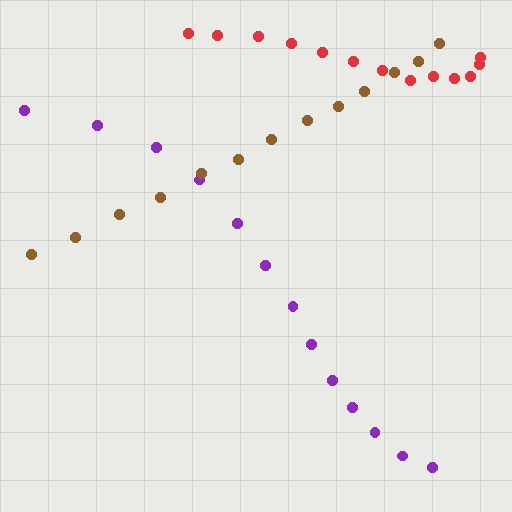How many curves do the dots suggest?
There are 3 distinct paths.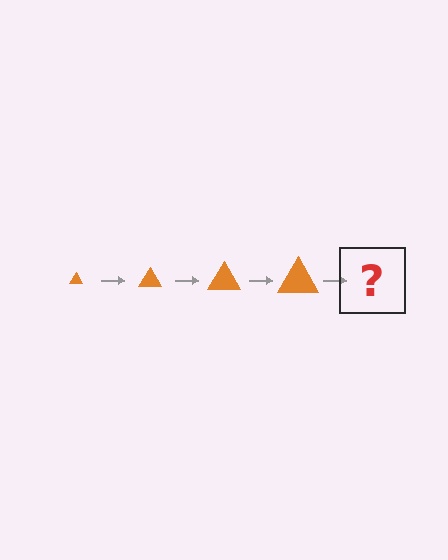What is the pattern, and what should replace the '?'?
The pattern is that the triangle gets progressively larger each step. The '?' should be an orange triangle, larger than the previous one.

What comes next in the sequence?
The next element should be an orange triangle, larger than the previous one.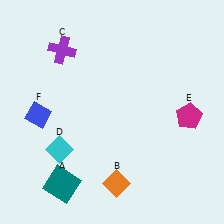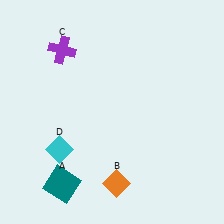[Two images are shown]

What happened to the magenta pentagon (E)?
The magenta pentagon (E) was removed in Image 2. It was in the bottom-right area of Image 1.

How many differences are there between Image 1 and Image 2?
There are 2 differences between the two images.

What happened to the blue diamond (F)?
The blue diamond (F) was removed in Image 2. It was in the bottom-left area of Image 1.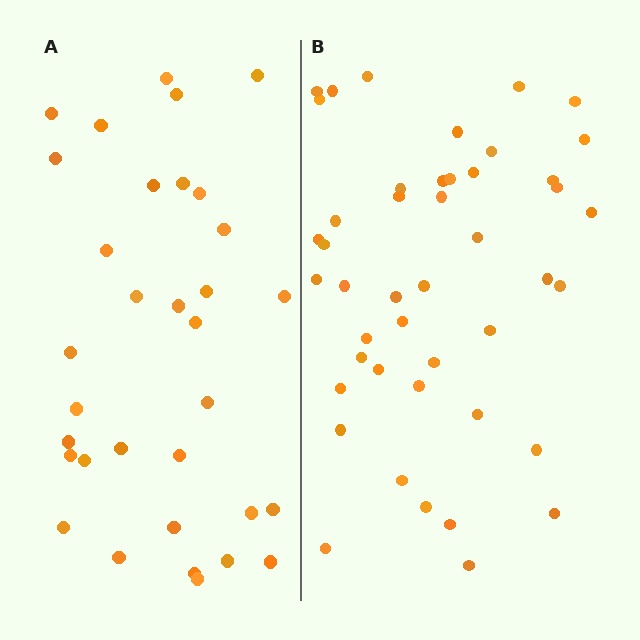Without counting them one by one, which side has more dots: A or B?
Region B (the right region) has more dots.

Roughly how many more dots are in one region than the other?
Region B has roughly 12 or so more dots than region A.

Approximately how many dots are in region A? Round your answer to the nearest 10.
About 30 dots. (The exact count is 33, which rounds to 30.)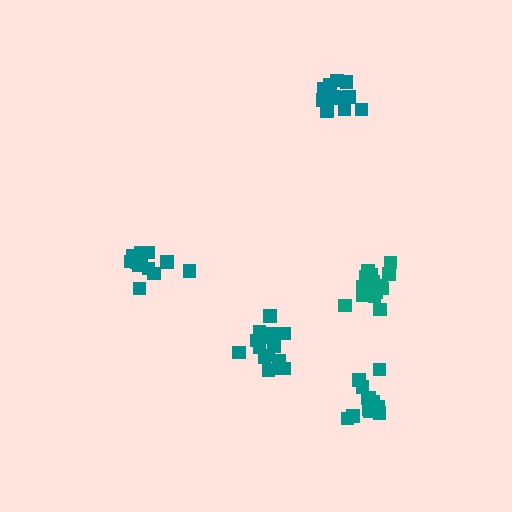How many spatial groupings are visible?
There are 5 spatial groupings.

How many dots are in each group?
Group 1: 18 dots, Group 2: 15 dots, Group 3: 14 dots, Group 4: 17 dots, Group 5: 14 dots (78 total).